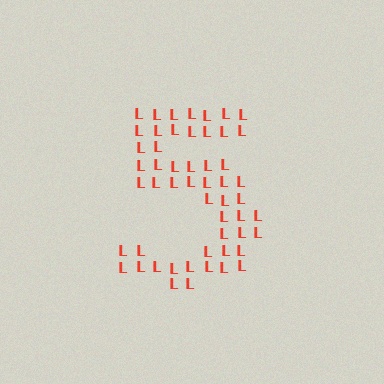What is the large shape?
The large shape is the digit 5.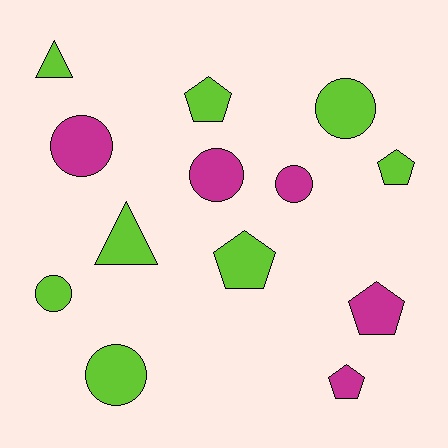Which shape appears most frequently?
Circle, with 6 objects.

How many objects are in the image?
There are 13 objects.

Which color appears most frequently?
Lime, with 8 objects.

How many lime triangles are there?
There are 2 lime triangles.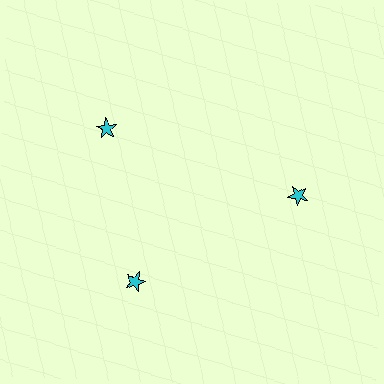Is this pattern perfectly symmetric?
No. The 3 cyan stars are arranged in a ring, but one element near the 11 o'clock position is rotated out of alignment along the ring, breaking the 3-fold rotational symmetry.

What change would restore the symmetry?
The symmetry would be restored by rotating it back into even spacing with its neighbors so that all 3 stars sit at equal angles and equal distance from the center.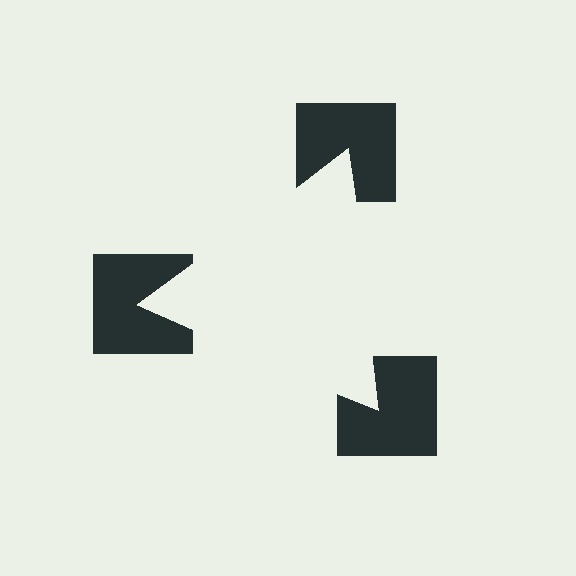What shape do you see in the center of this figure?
An illusory triangle — its edges are inferred from the aligned wedge cuts in the notched squares, not physically drawn.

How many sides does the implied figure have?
3 sides.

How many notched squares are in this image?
There are 3 — one at each vertex of the illusory triangle.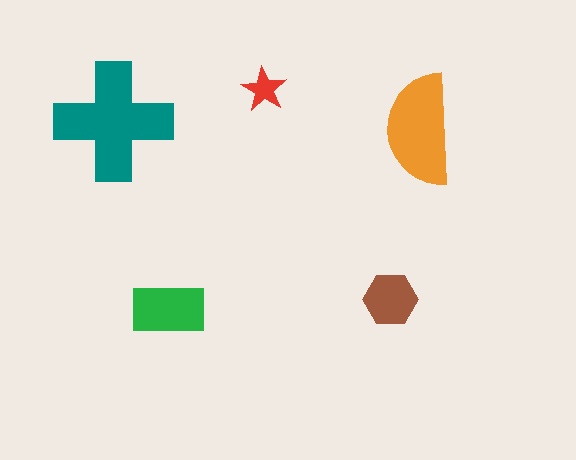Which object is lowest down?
The green rectangle is bottommost.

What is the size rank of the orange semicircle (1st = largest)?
2nd.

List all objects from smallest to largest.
The red star, the brown hexagon, the green rectangle, the orange semicircle, the teal cross.